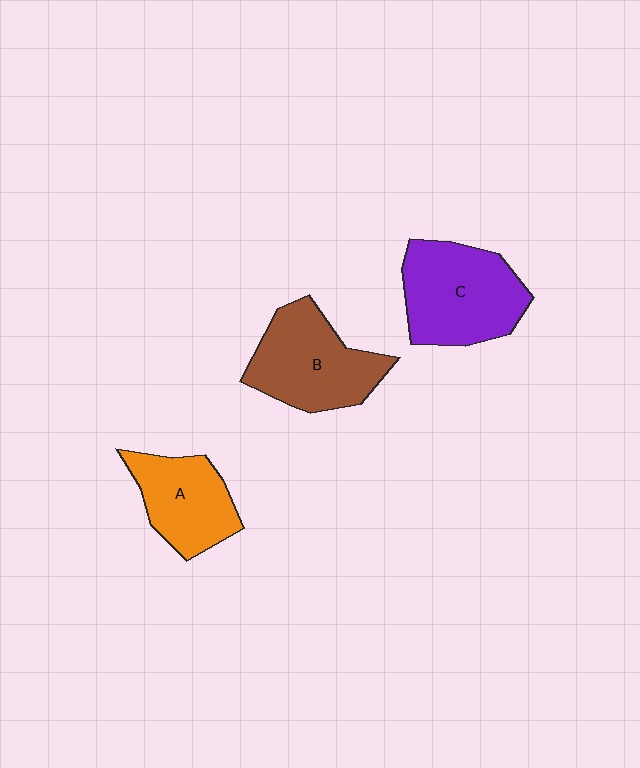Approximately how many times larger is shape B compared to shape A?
Approximately 1.3 times.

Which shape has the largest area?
Shape C (purple).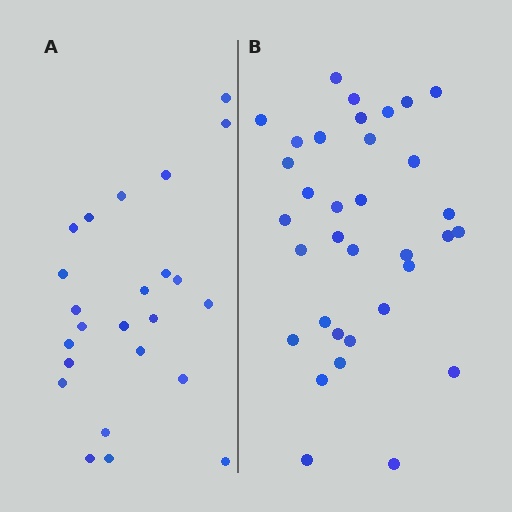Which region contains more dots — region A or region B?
Region B (the right region) has more dots.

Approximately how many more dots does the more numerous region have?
Region B has roughly 10 or so more dots than region A.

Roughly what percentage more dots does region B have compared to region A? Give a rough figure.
About 40% more.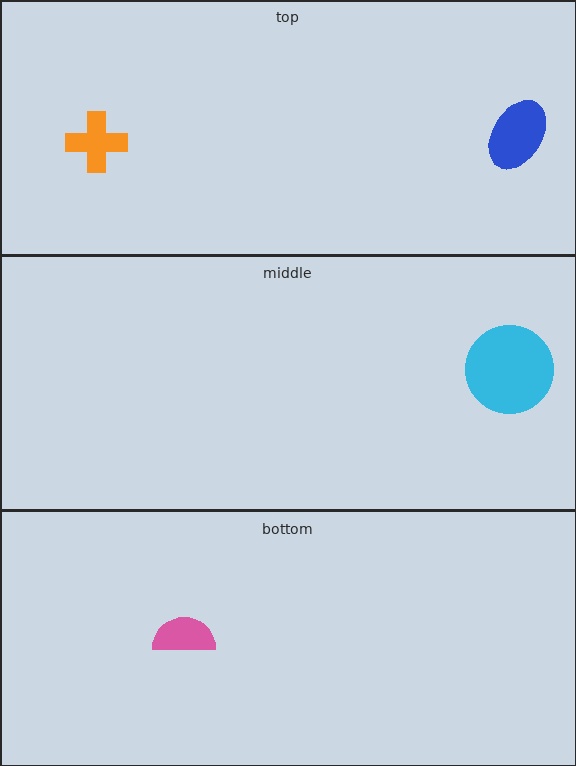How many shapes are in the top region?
2.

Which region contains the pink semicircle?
The bottom region.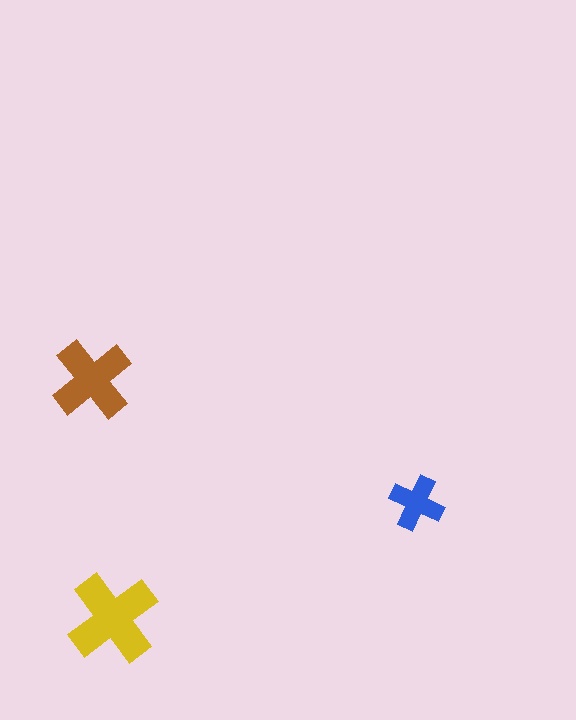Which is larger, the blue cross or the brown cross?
The brown one.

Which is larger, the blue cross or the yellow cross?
The yellow one.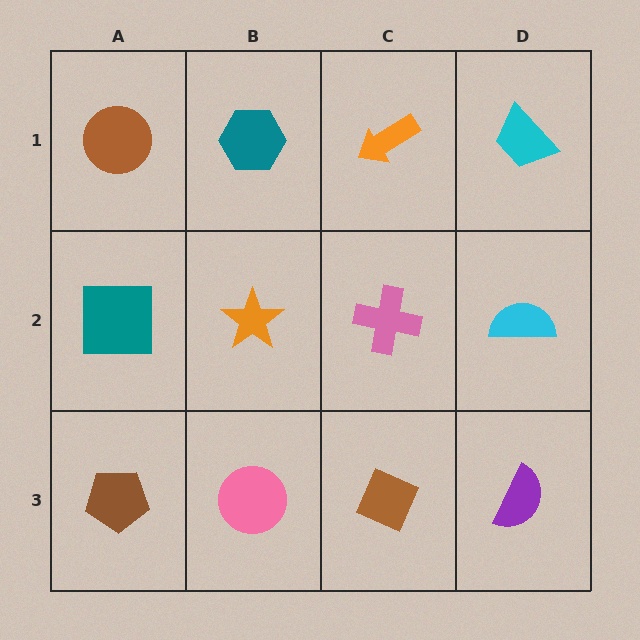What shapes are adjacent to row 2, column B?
A teal hexagon (row 1, column B), a pink circle (row 3, column B), a teal square (row 2, column A), a pink cross (row 2, column C).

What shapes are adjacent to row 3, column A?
A teal square (row 2, column A), a pink circle (row 3, column B).